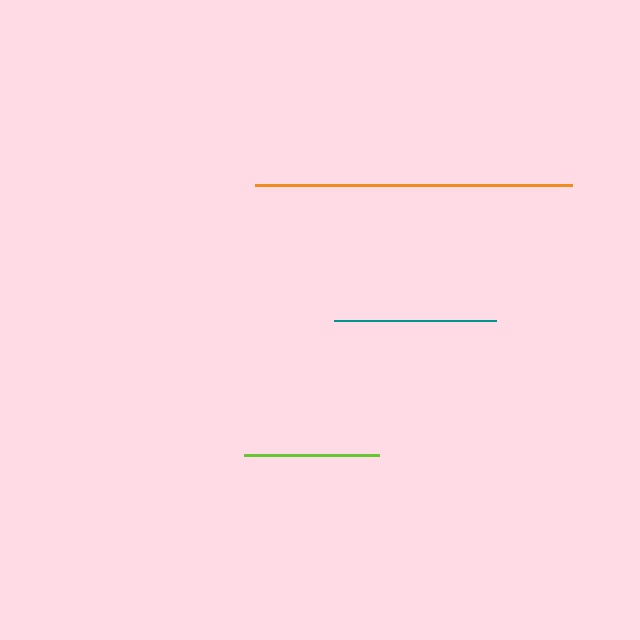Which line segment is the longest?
The orange line is the longest at approximately 317 pixels.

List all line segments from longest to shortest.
From longest to shortest: orange, teal, lime.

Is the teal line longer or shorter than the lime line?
The teal line is longer than the lime line.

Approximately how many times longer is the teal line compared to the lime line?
The teal line is approximately 1.2 times the length of the lime line.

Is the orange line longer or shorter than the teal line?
The orange line is longer than the teal line.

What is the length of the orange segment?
The orange segment is approximately 317 pixels long.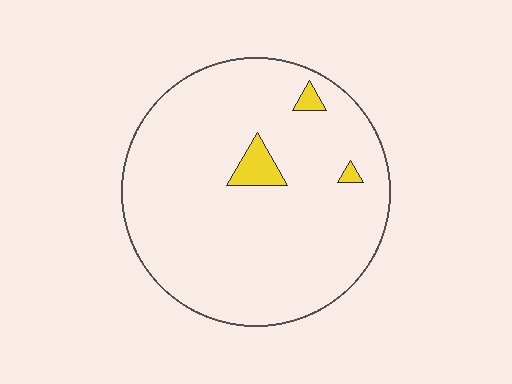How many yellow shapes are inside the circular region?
3.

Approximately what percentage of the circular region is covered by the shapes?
Approximately 5%.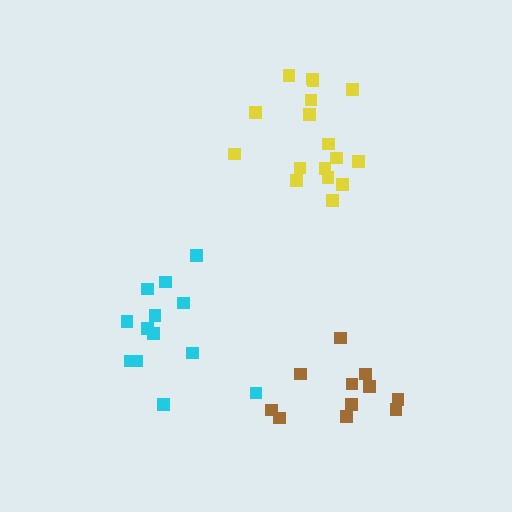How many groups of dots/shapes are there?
There are 3 groups.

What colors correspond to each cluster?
The clusters are colored: cyan, yellow, brown.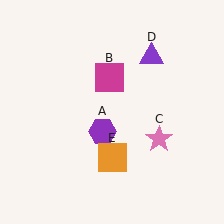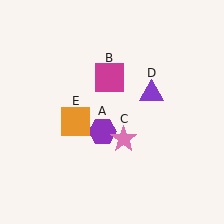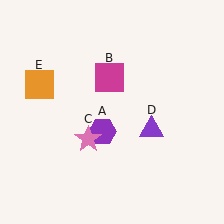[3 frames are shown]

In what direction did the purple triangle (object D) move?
The purple triangle (object D) moved down.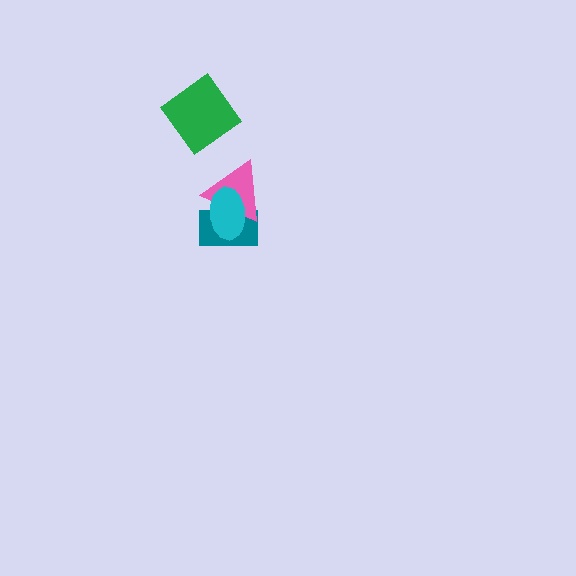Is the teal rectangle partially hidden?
Yes, it is partially covered by another shape.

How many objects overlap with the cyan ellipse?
2 objects overlap with the cyan ellipse.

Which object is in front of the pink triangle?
The cyan ellipse is in front of the pink triangle.